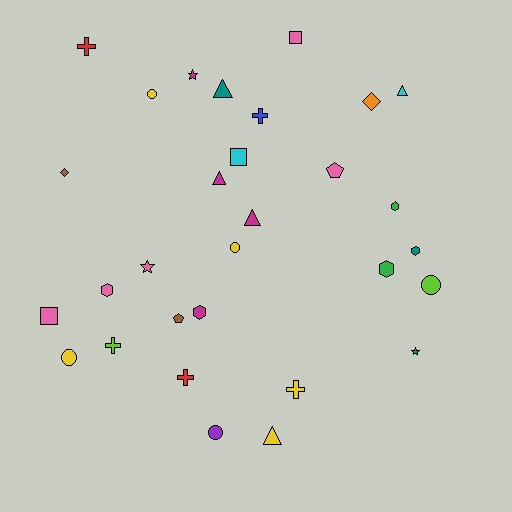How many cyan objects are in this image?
There are 2 cyan objects.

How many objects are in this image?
There are 30 objects.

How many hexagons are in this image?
There are 5 hexagons.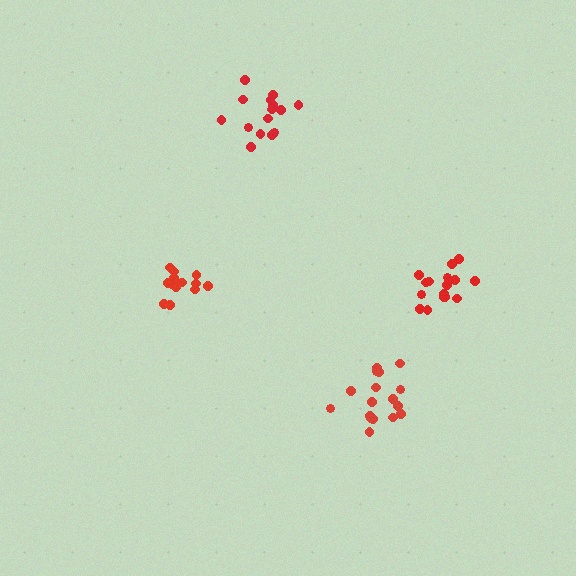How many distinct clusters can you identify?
There are 4 distinct clusters.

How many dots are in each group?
Group 1: 14 dots, Group 2: 15 dots, Group 3: 17 dots, Group 4: 16 dots (62 total).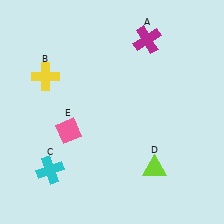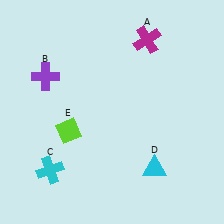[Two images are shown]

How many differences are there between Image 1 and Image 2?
There are 3 differences between the two images.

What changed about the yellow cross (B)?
In Image 1, B is yellow. In Image 2, it changed to purple.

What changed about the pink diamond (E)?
In Image 1, E is pink. In Image 2, it changed to lime.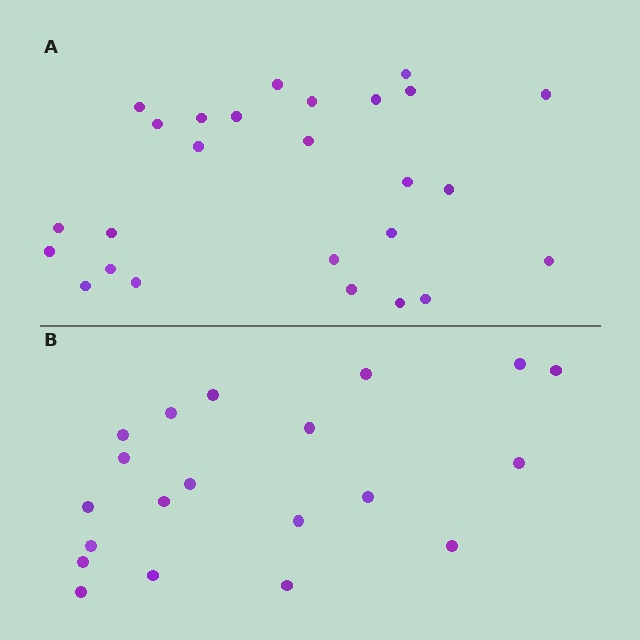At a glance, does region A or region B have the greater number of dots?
Region A (the top region) has more dots.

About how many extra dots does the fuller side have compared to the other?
Region A has about 6 more dots than region B.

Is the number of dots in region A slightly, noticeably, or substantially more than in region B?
Region A has noticeably more, but not dramatically so. The ratio is roughly 1.3 to 1.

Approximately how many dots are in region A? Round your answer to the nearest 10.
About 30 dots. (The exact count is 26, which rounds to 30.)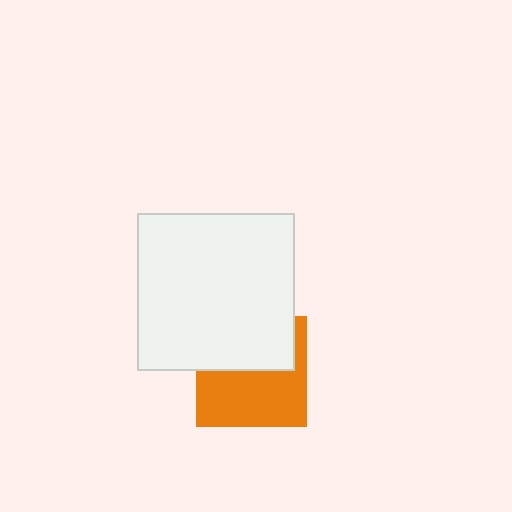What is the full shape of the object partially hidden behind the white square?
The partially hidden object is an orange square.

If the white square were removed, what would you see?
You would see the complete orange square.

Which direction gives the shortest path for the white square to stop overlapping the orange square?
Moving up gives the shortest separation.